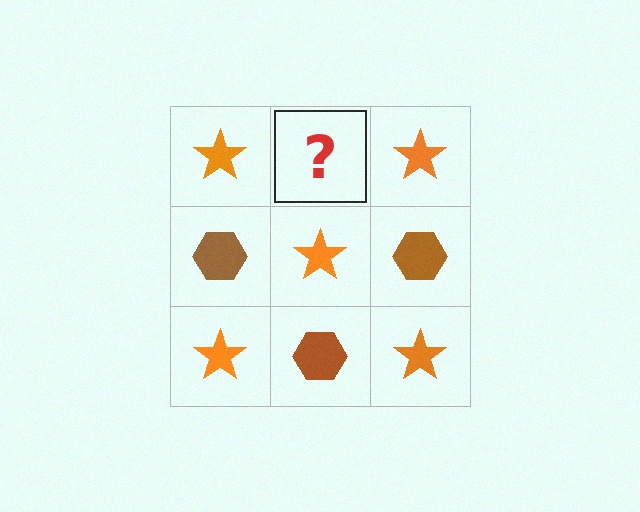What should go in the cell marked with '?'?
The missing cell should contain a brown hexagon.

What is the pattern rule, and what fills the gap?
The rule is that it alternates orange star and brown hexagon in a checkerboard pattern. The gap should be filled with a brown hexagon.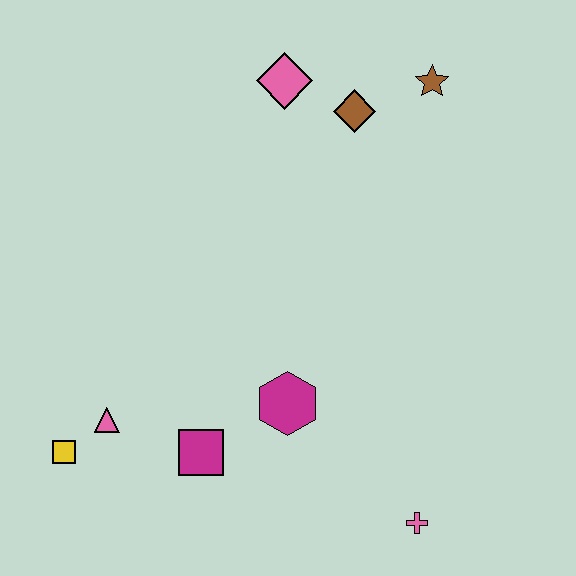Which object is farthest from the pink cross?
The pink diamond is farthest from the pink cross.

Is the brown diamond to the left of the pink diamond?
No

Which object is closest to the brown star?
The brown diamond is closest to the brown star.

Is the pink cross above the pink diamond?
No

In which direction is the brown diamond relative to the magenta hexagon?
The brown diamond is above the magenta hexagon.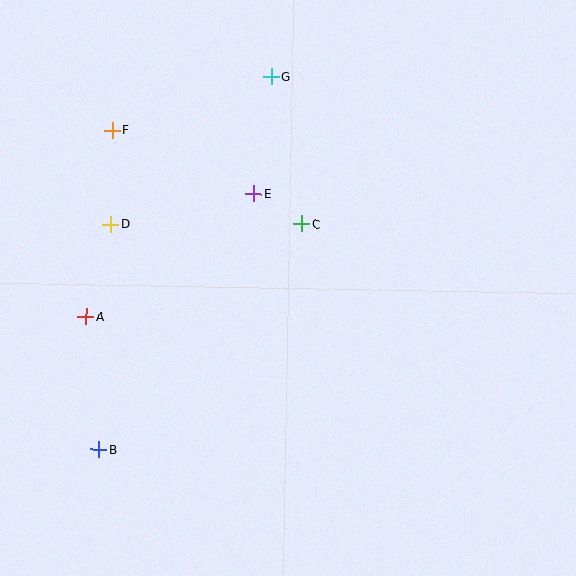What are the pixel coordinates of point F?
Point F is at (112, 130).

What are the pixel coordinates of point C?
Point C is at (302, 224).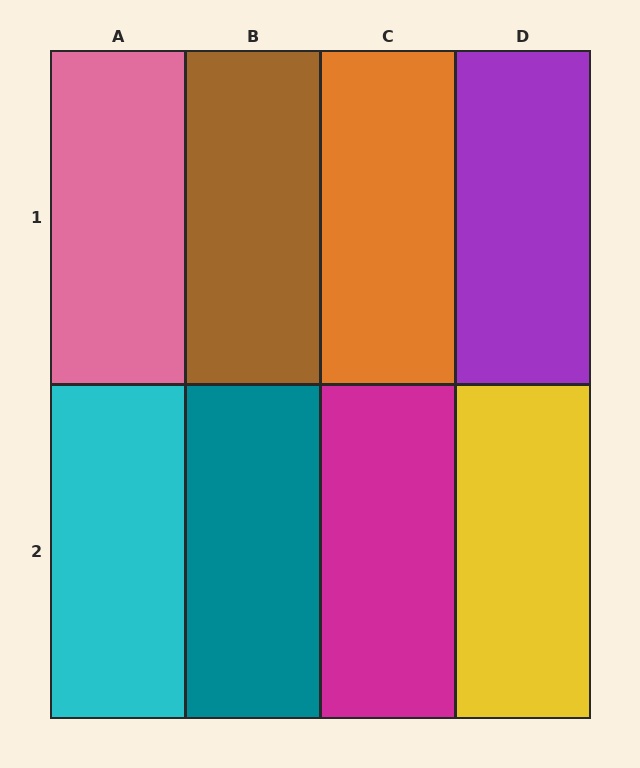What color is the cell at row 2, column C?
Magenta.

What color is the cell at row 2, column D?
Yellow.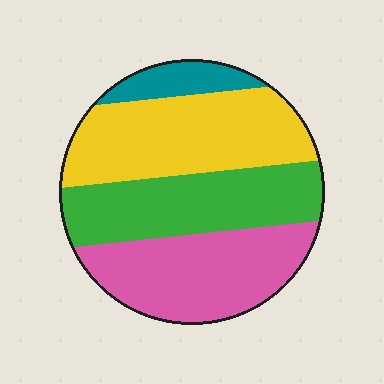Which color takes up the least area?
Teal, at roughly 10%.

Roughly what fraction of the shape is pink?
Pink covers around 30% of the shape.